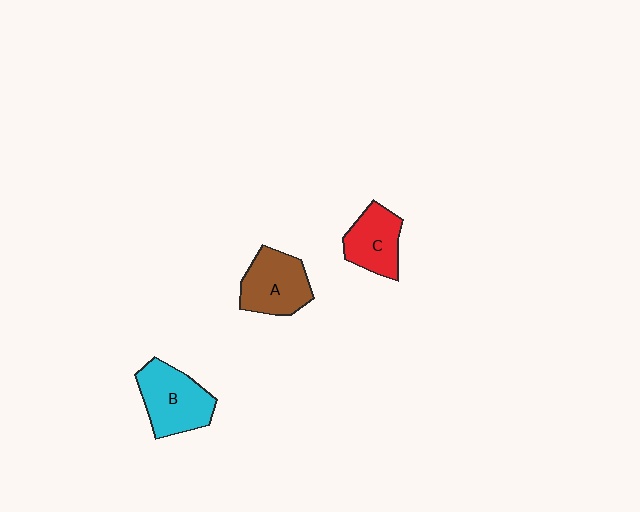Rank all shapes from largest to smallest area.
From largest to smallest: B (cyan), A (brown), C (red).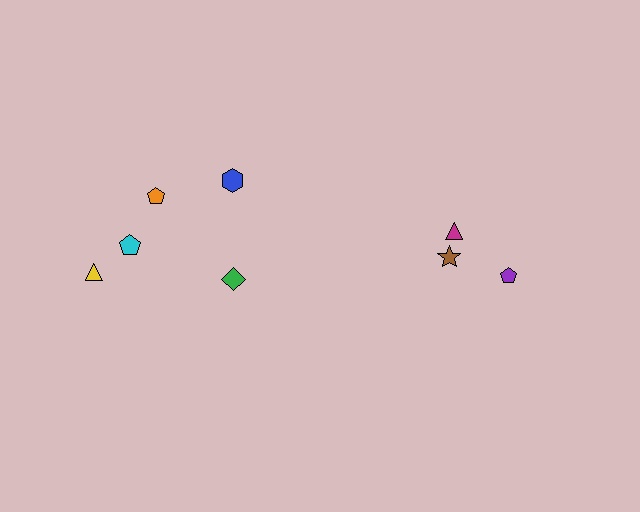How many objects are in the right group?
There are 3 objects.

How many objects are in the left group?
There are 5 objects.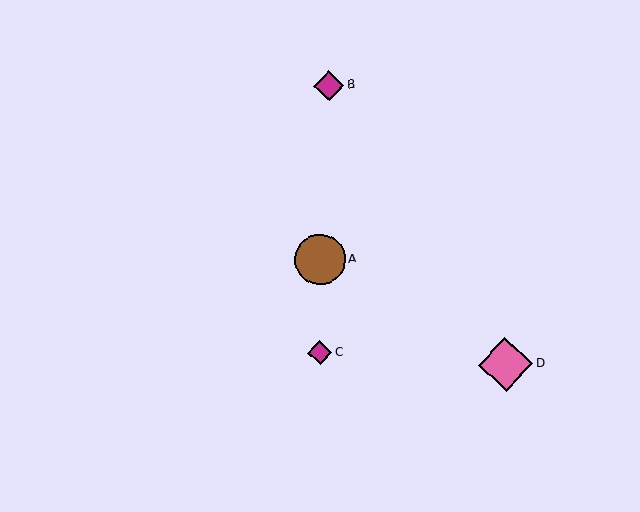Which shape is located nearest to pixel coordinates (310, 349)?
The magenta diamond (labeled C) at (320, 353) is nearest to that location.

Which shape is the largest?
The pink diamond (labeled D) is the largest.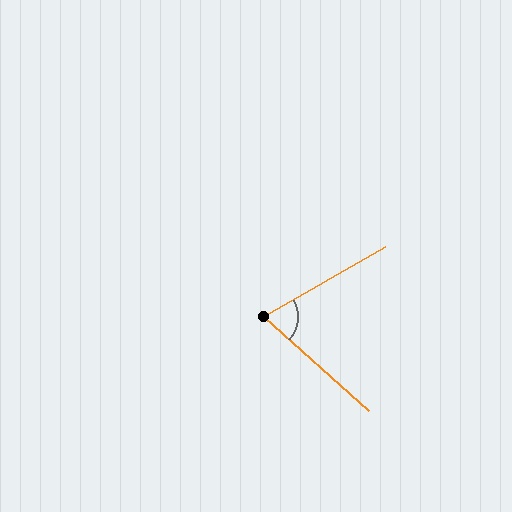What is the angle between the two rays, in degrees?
Approximately 72 degrees.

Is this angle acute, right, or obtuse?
It is acute.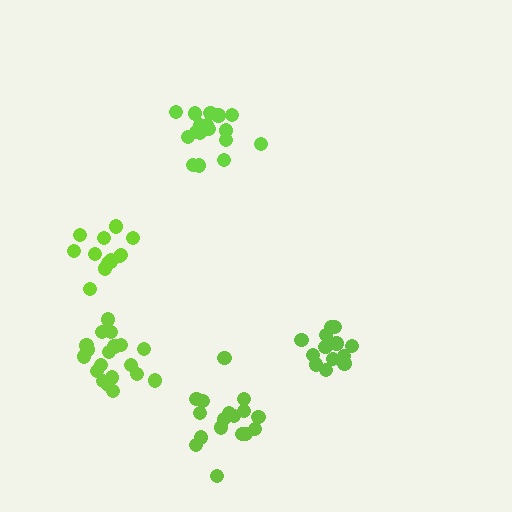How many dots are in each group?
Group 1: 14 dots, Group 2: 19 dots, Group 3: 18 dots, Group 4: 17 dots, Group 5: 14 dots (82 total).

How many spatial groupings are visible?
There are 5 spatial groupings.